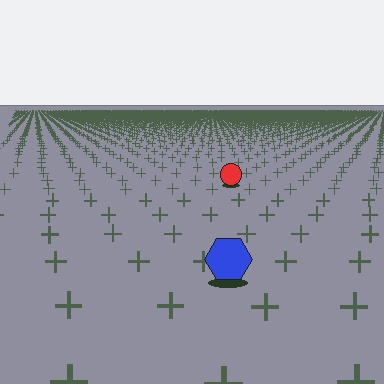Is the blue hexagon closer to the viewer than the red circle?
Yes. The blue hexagon is closer — you can tell from the texture gradient: the ground texture is coarser near it.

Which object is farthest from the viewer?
The red circle is farthest from the viewer. It appears smaller and the ground texture around it is denser.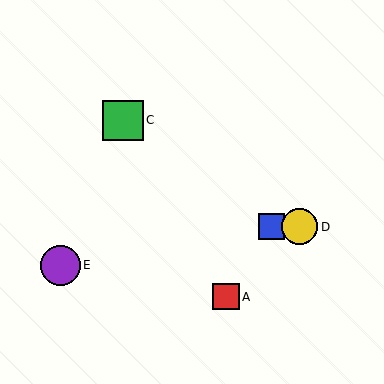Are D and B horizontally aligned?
Yes, both are at y≈227.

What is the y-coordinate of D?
Object D is at y≈227.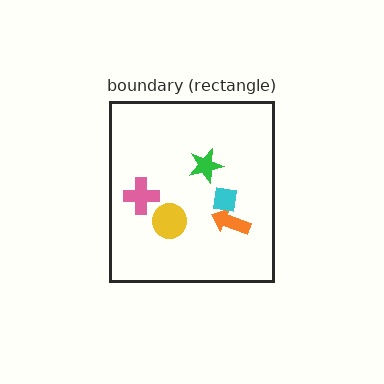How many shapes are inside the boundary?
5 inside, 0 outside.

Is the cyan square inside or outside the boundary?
Inside.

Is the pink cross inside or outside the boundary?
Inside.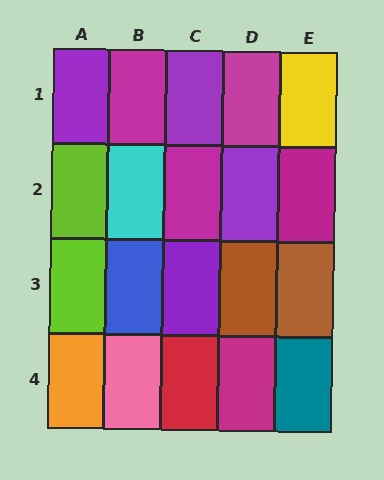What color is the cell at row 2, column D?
Purple.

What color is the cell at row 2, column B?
Cyan.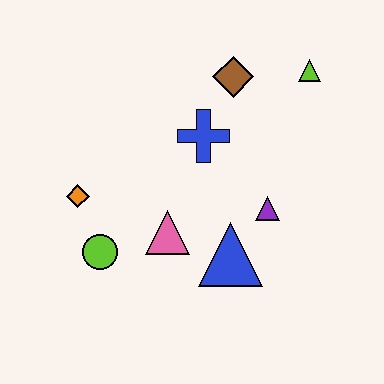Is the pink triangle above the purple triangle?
No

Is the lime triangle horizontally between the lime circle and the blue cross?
No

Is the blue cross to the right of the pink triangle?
Yes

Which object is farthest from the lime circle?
The lime triangle is farthest from the lime circle.